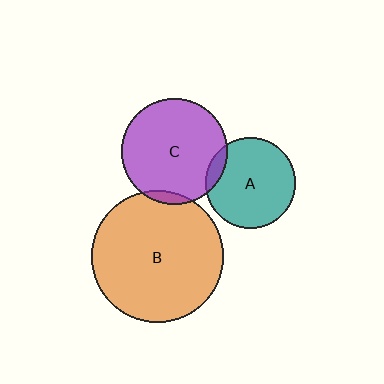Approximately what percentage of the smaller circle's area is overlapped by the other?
Approximately 5%.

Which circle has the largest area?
Circle B (orange).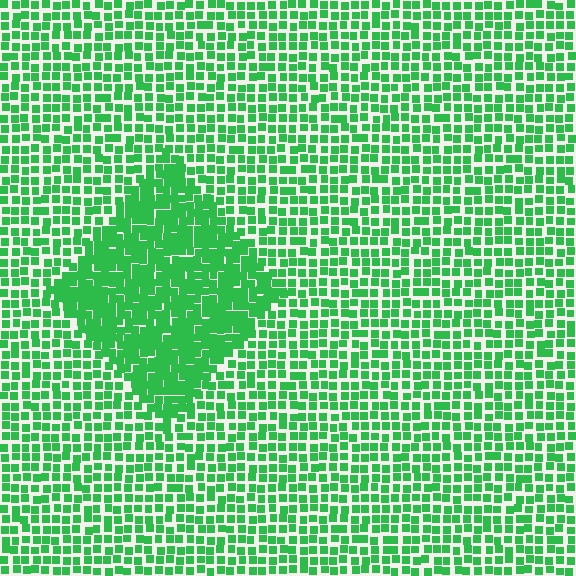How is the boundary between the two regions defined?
The boundary is defined by a change in element density (approximately 1.8x ratio). All elements are the same color, size, and shape.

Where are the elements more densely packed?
The elements are more densely packed inside the diamond boundary.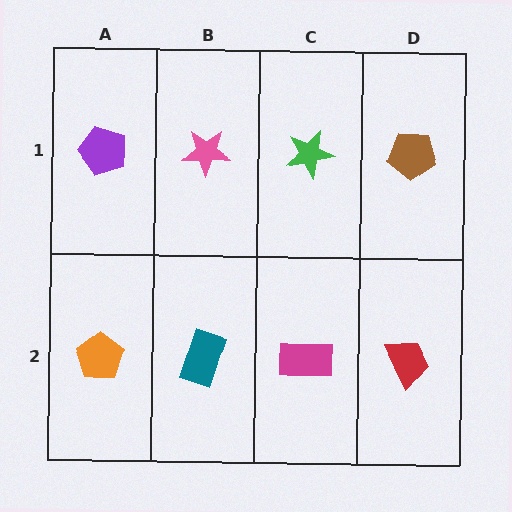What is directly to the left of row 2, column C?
A teal rectangle.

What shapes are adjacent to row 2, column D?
A brown pentagon (row 1, column D), a magenta rectangle (row 2, column C).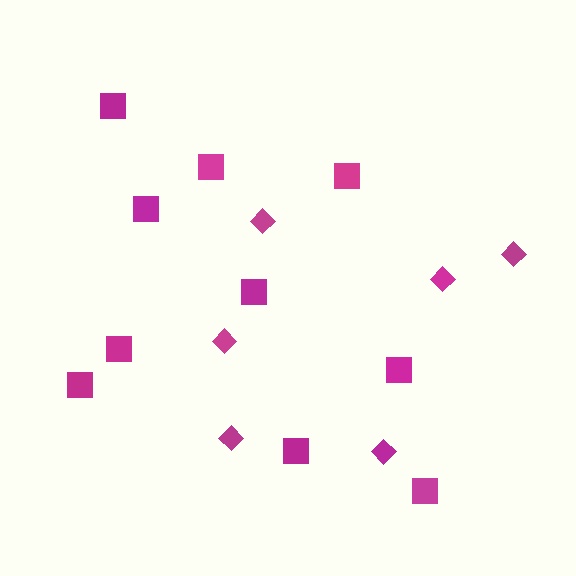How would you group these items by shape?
There are 2 groups: one group of squares (10) and one group of diamonds (6).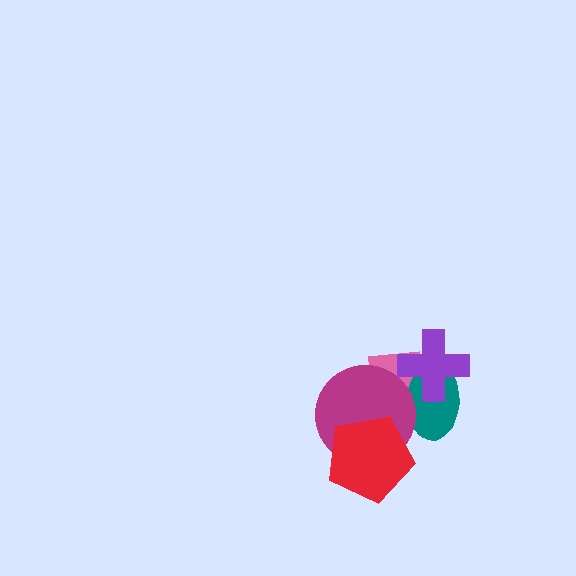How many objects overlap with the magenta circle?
3 objects overlap with the magenta circle.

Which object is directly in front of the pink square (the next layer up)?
The teal ellipse is directly in front of the pink square.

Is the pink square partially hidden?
Yes, it is partially covered by another shape.